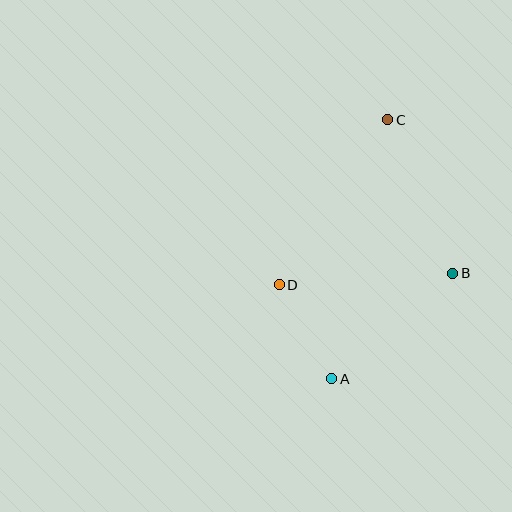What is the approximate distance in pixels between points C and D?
The distance between C and D is approximately 197 pixels.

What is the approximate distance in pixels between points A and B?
The distance between A and B is approximately 160 pixels.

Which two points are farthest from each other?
Points A and C are farthest from each other.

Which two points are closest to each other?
Points A and D are closest to each other.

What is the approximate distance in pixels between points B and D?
The distance between B and D is approximately 174 pixels.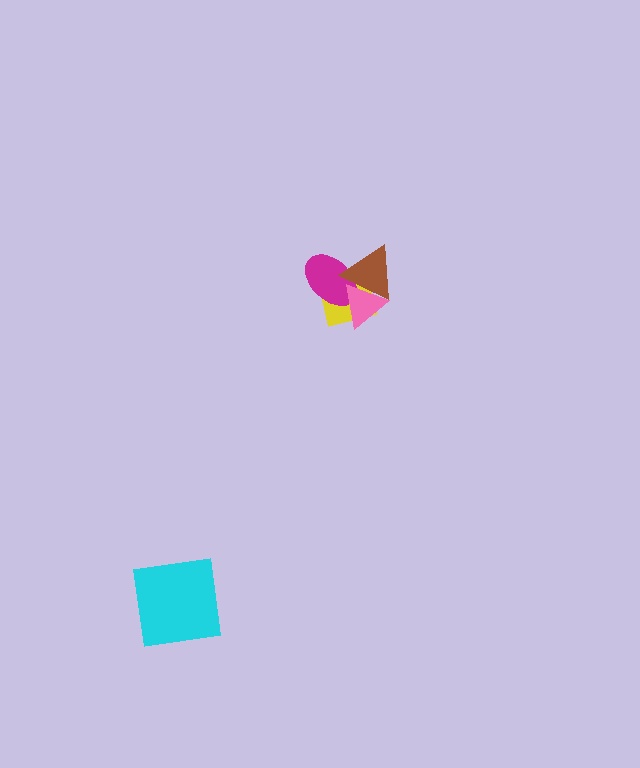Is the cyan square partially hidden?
No, no other shape covers it.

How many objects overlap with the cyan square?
0 objects overlap with the cyan square.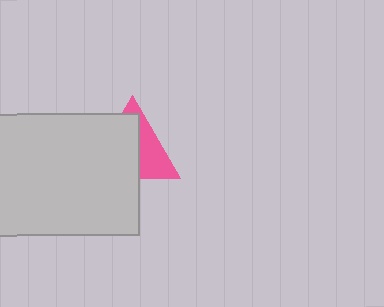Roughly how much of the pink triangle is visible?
A small part of it is visible (roughly 41%).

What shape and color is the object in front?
The object in front is a light gray rectangle.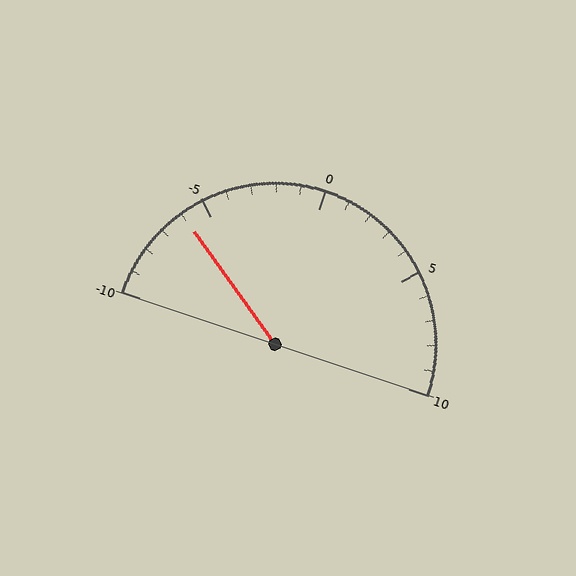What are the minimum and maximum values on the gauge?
The gauge ranges from -10 to 10.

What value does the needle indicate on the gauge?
The needle indicates approximately -6.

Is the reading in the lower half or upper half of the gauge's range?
The reading is in the lower half of the range (-10 to 10).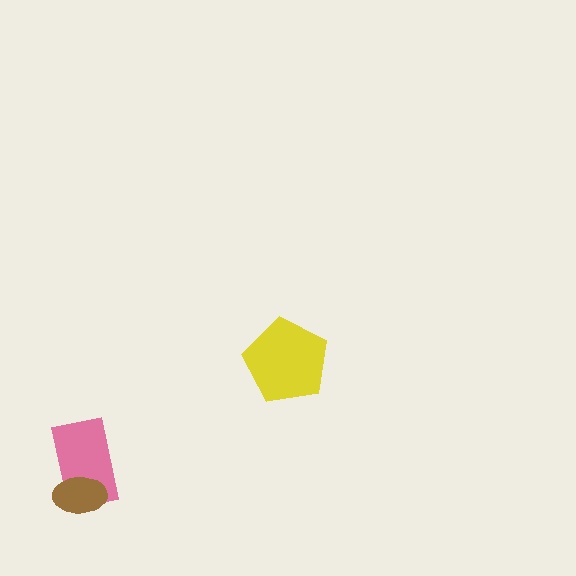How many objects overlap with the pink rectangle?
1 object overlaps with the pink rectangle.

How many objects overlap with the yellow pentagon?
0 objects overlap with the yellow pentagon.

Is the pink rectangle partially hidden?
Yes, it is partially covered by another shape.